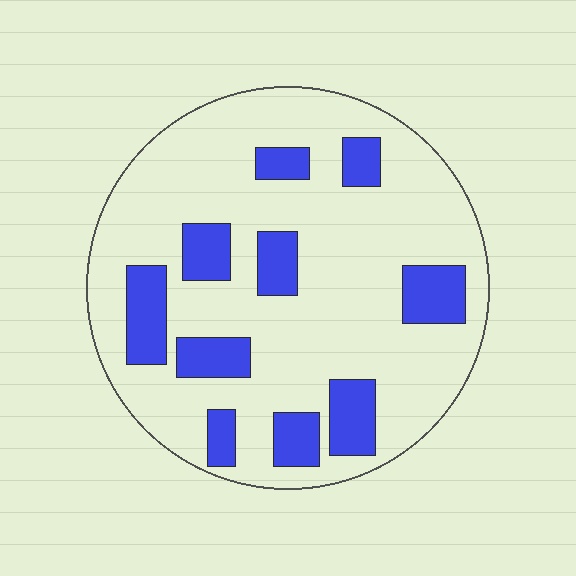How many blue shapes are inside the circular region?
10.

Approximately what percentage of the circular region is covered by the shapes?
Approximately 20%.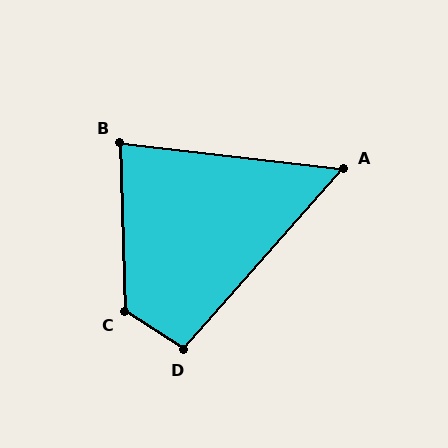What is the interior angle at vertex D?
Approximately 98 degrees (obtuse).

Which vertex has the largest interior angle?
C, at approximately 125 degrees.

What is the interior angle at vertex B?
Approximately 82 degrees (acute).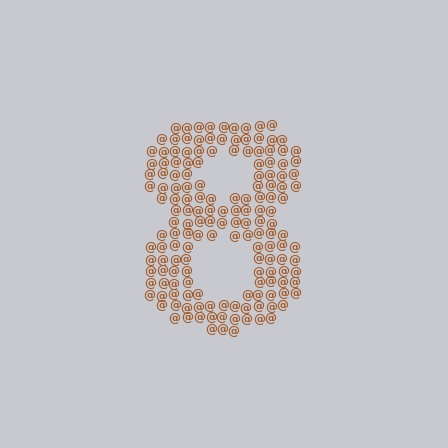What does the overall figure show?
The overall figure shows the digit 8.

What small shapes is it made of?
It is made of small at signs.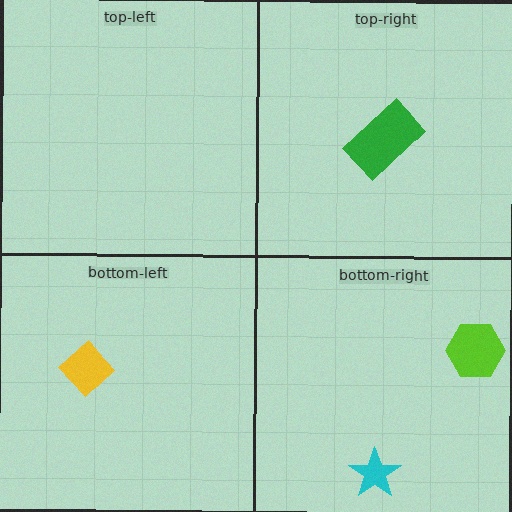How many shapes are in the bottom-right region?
2.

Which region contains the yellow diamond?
The bottom-left region.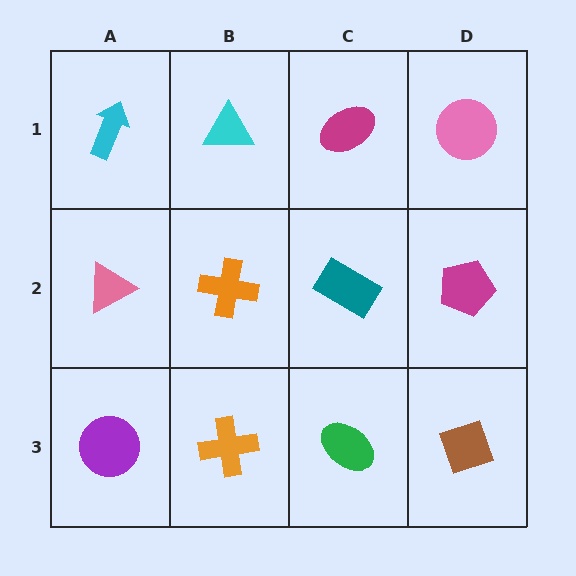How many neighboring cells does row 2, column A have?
3.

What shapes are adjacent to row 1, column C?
A teal rectangle (row 2, column C), a cyan triangle (row 1, column B), a pink circle (row 1, column D).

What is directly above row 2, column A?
A cyan arrow.